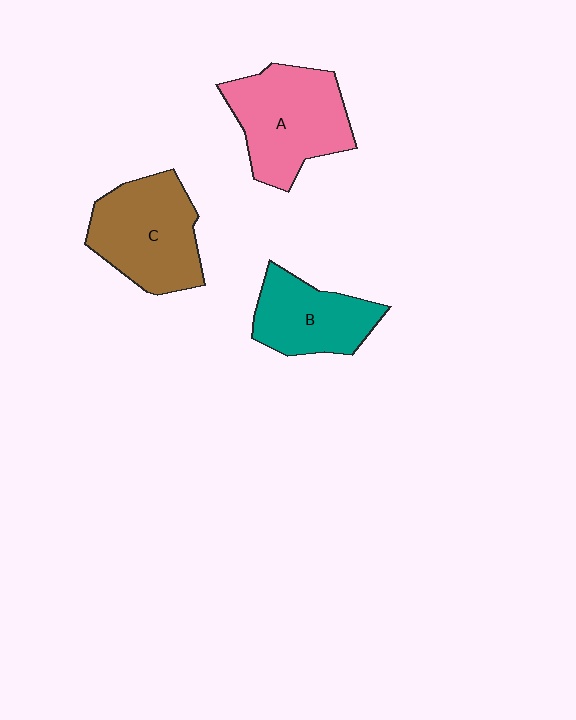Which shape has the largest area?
Shape A (pink).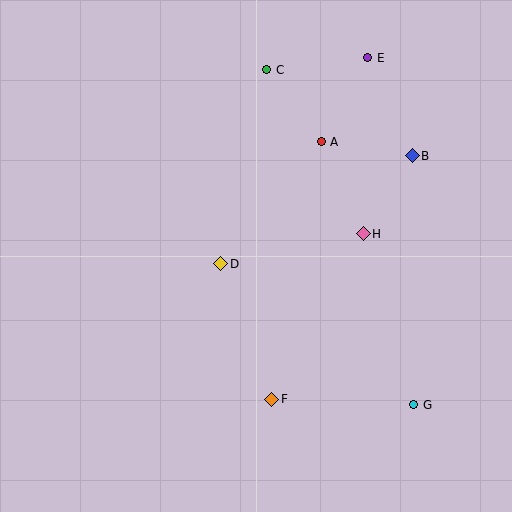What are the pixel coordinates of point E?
Point E is at (368, 58).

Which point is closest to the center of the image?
Point D at (221, 264) is closest to the center.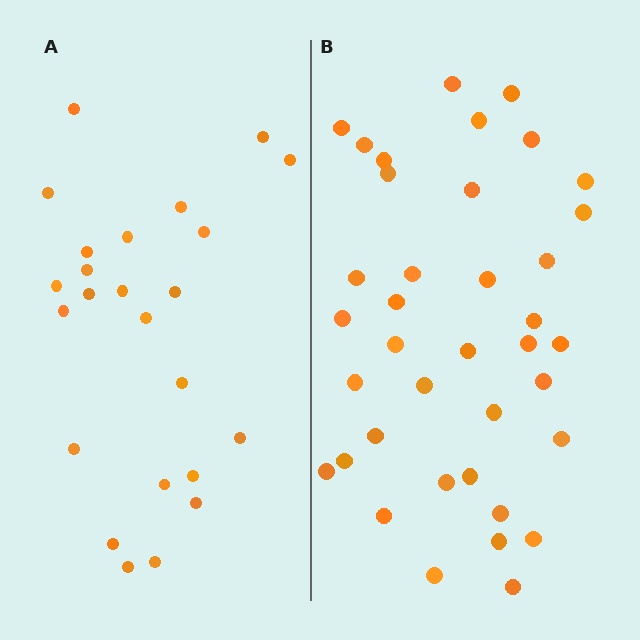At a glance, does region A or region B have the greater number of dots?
Region B (the right region) has more dots.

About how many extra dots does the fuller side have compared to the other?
Region B has approximately 15 more dots than region A.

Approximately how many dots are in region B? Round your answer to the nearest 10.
About 40 dots. (The exact count is 38, which rounds to 40.)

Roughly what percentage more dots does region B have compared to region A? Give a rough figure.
About 60% more.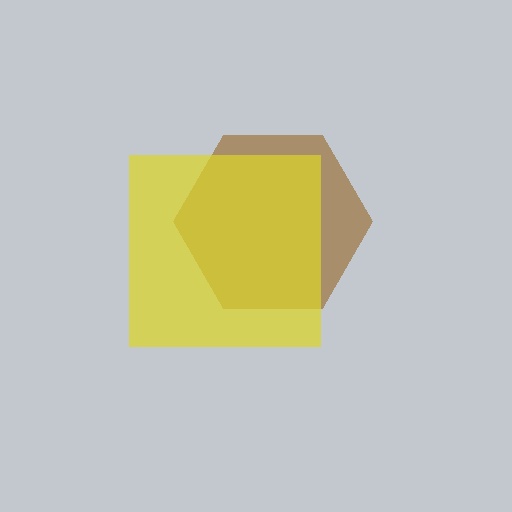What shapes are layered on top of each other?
The layered shapes are: a brown hexagon, a yellow square.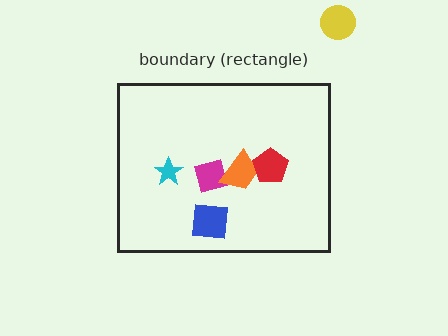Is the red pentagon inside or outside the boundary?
Inside.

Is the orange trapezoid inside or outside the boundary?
Inside.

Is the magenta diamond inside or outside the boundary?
Inside.